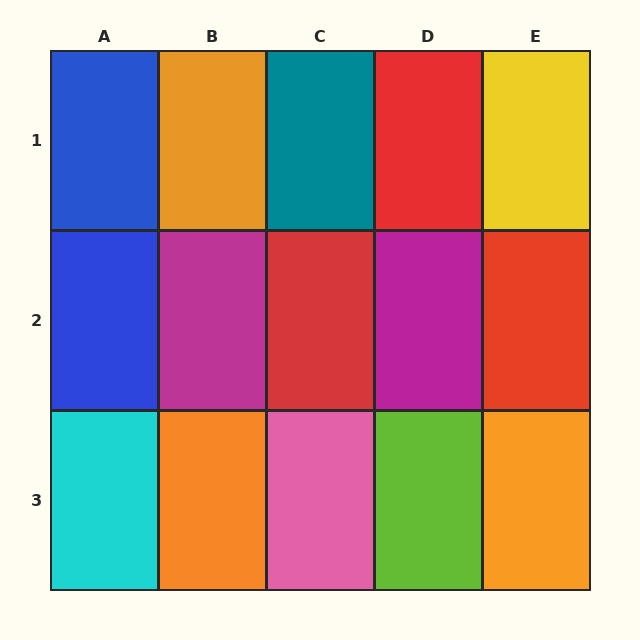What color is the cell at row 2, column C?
Red.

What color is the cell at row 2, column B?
Magenta.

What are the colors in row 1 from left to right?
Blue, orange, teal, red, yellow.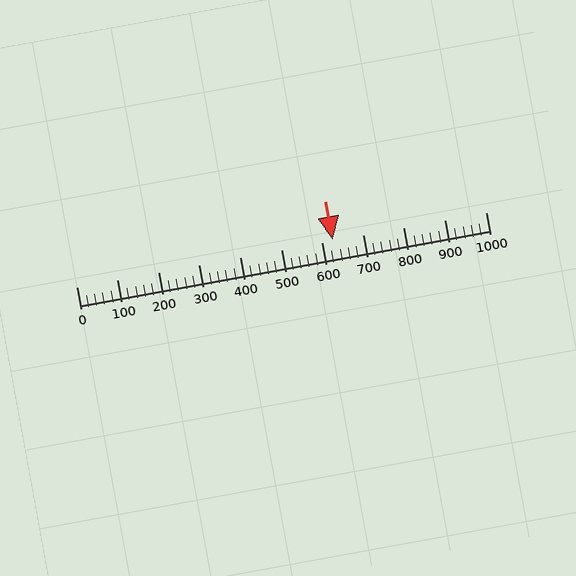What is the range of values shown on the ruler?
The ruler shows values from 0 to 1000.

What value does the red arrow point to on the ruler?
The red arrow points to approximately 626.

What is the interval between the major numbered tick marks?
The major tick marks are spaced 100 units apart.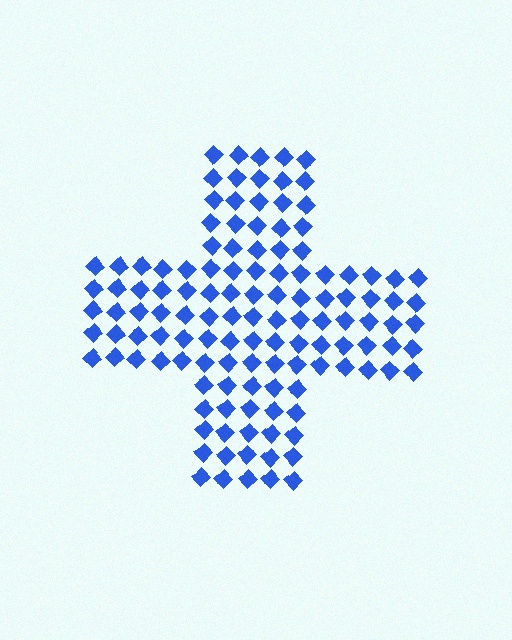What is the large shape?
The large shape is a cross.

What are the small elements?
The small elements are diamonds.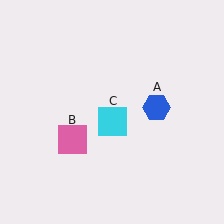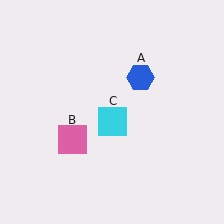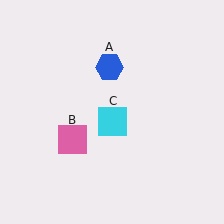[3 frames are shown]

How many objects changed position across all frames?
1 object changed position: blue hexagon (object A).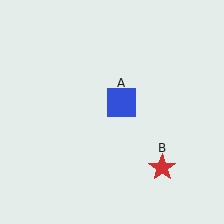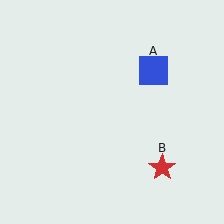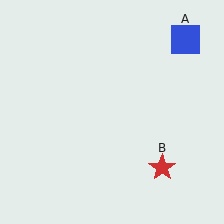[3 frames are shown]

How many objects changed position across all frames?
1 object changed position: blue square (object A).